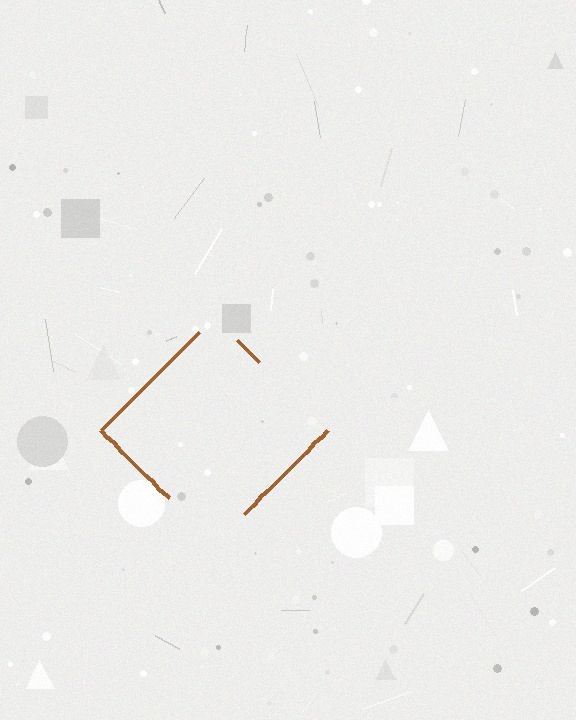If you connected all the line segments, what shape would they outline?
They would outline a diamond.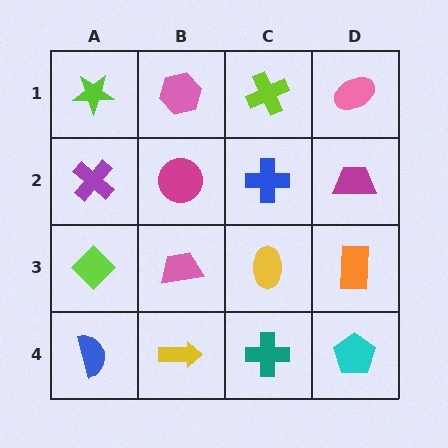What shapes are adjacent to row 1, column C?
A blue cross (row 2, column C), a pink hexagon (row 1, column B), a pink ellipse (row 1, column D).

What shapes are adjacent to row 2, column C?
A lime cross (row 1, column C), a yellow ellipse (row 3, column C), a magenta circle (row 2, column B), a magenta trapezoid (row 2, column D).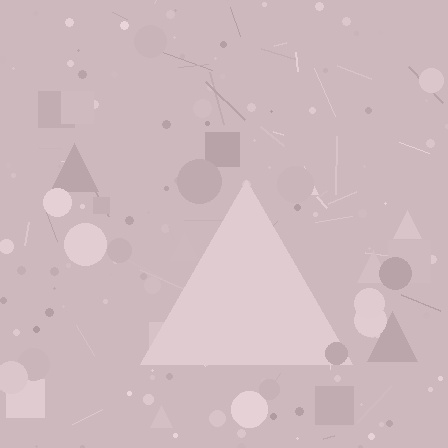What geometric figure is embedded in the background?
A triangle is embedded in the background.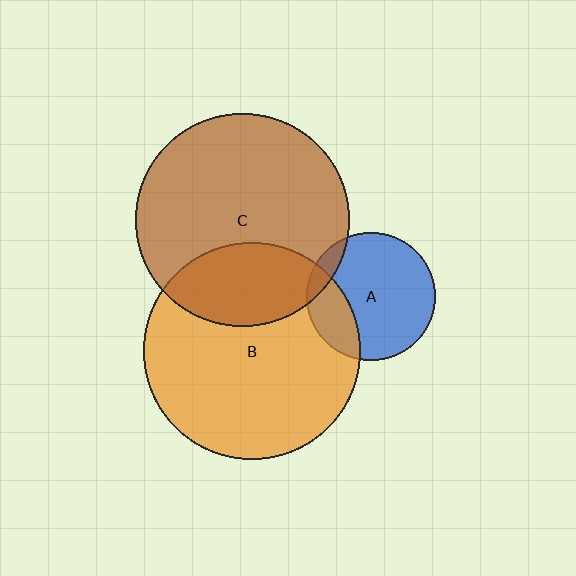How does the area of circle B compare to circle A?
Approximately 2.9 times.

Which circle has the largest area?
Circle B (orange).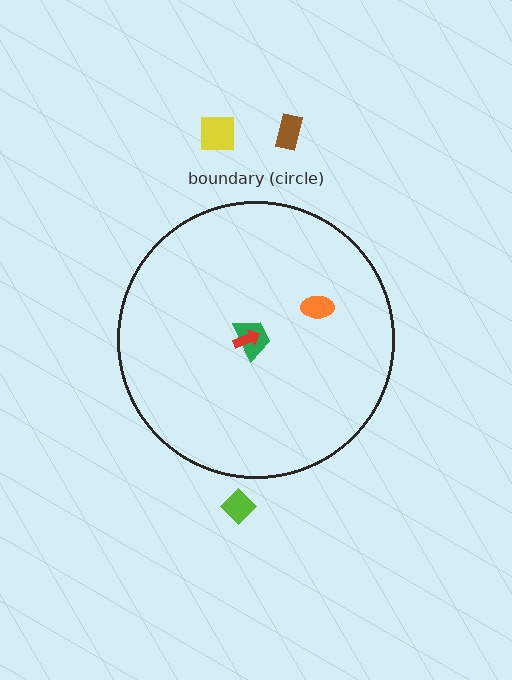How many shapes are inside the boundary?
3 inside, 3 outside.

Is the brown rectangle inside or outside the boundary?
Outside.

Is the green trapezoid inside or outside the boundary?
Inside.